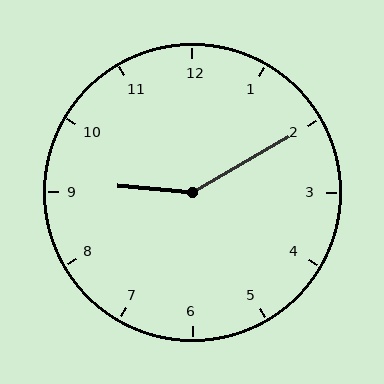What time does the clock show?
9:10.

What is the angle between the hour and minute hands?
Approximately 145 degrees.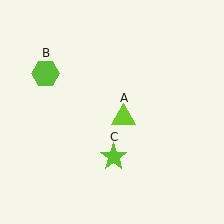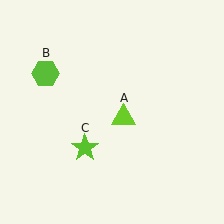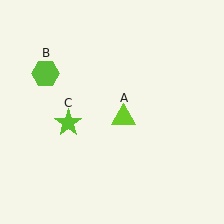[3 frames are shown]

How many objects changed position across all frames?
1 object changed position: lime star (object C).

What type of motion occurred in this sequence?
The lime star (object C) rotated clockwise around the center of the scene.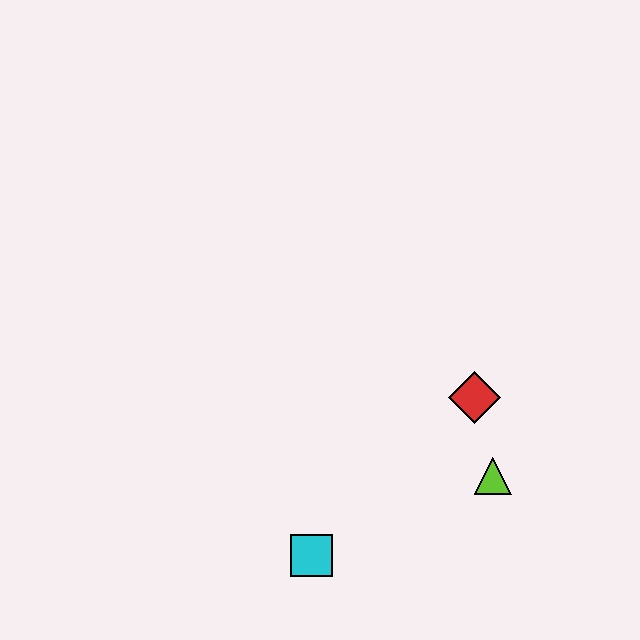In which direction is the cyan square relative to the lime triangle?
The cyan square is to the left of the lime triangle.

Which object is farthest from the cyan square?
The red diamond is farthest from the cyan square.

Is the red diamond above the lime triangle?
Yes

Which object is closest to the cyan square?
The lime triangle is closest to the cyan square.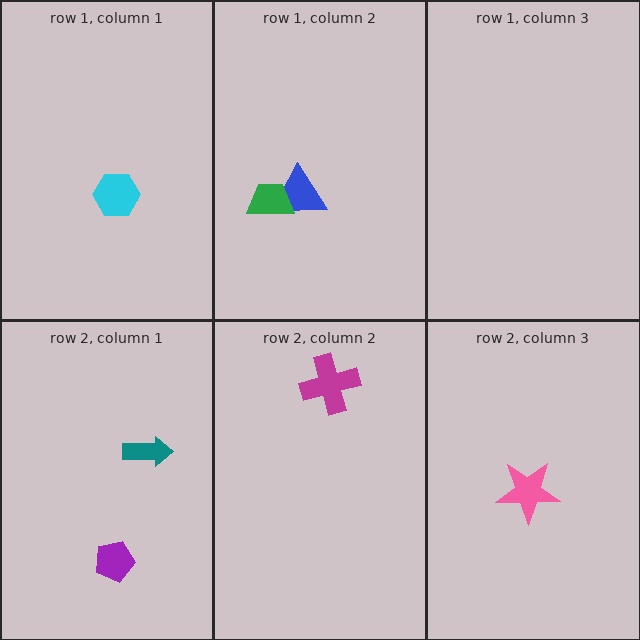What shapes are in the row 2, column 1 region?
The purple pentagon, the teal arrow.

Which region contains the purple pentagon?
The row 2, column 1 region.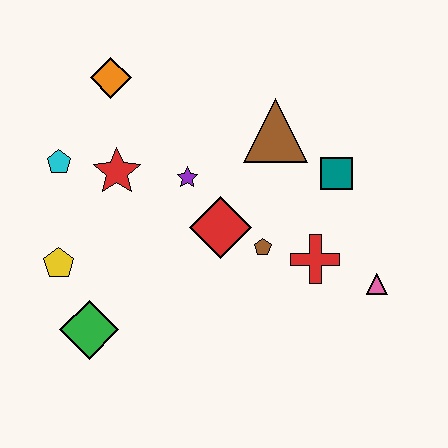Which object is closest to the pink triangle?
The red cross is closest to the pink triangle.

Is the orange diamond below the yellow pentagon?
No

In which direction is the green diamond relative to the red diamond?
The green diamond is to the left of the red diamond.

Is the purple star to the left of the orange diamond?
No